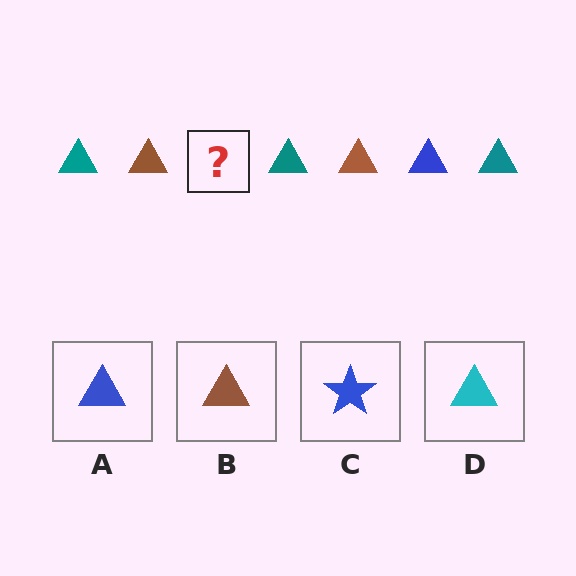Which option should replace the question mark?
Option A.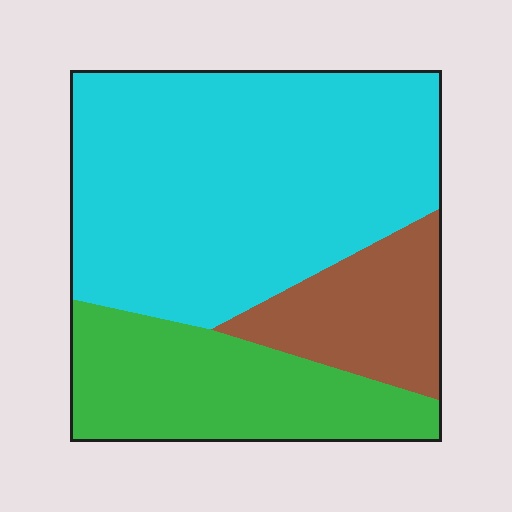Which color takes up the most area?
Cyan, at roughly 60%.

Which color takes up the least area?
Brown, at roughly 15%.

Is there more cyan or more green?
Cyan.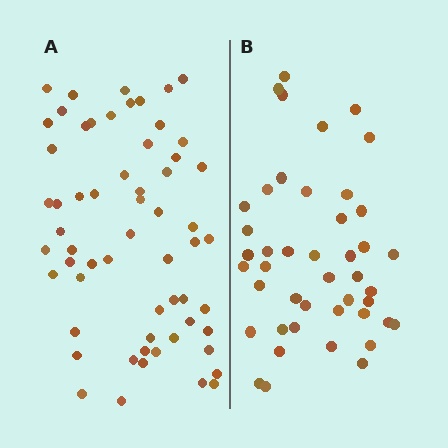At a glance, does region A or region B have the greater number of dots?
Region A (the left region) has more dots.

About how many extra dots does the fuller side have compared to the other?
Region A has approximately 15 more dots than region B.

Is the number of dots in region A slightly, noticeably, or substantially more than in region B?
Region A has noticeably more, but not dramatically so. The ratio is roughly 1.4 to 1.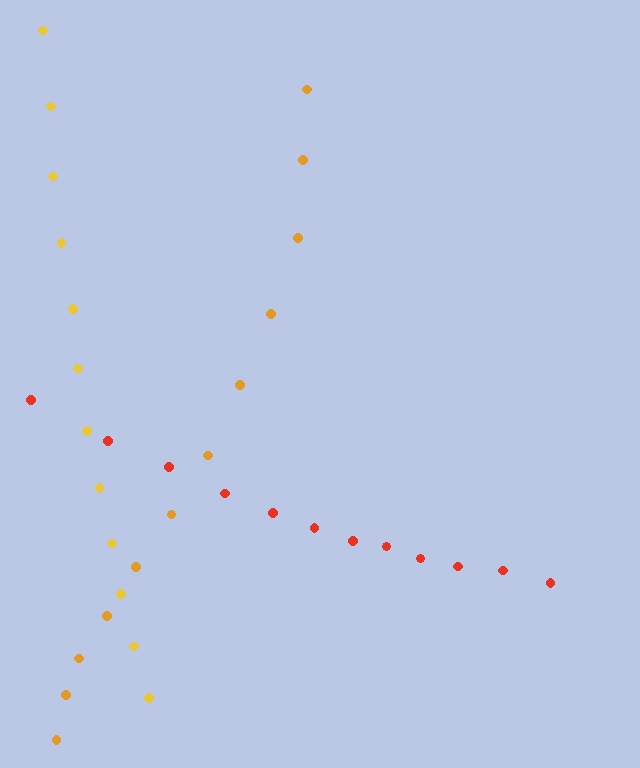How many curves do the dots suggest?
There are 3 distinct paths.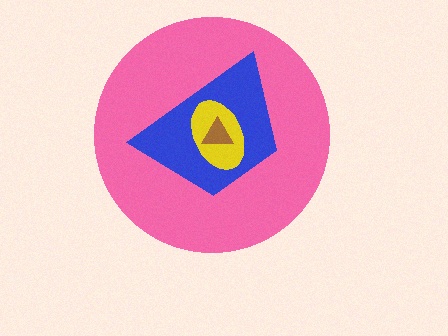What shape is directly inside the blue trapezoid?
The yellow ellipse.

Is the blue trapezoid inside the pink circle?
Yes.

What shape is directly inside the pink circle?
The blue trapezoid.